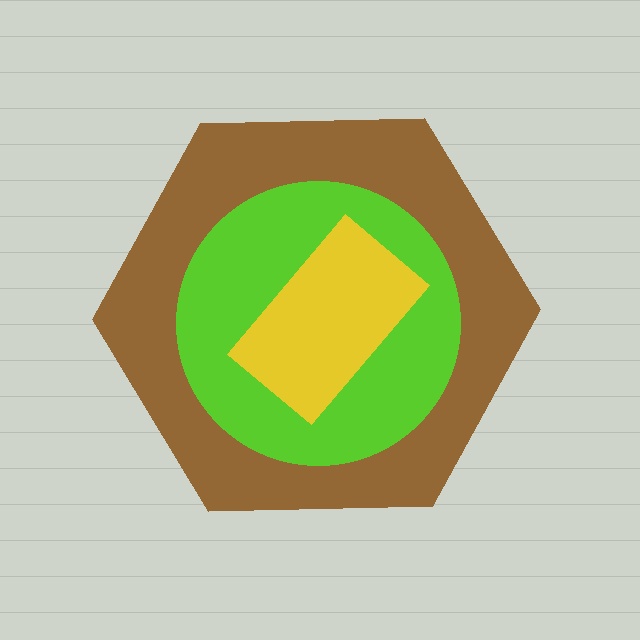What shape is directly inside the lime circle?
The yellow rectangle.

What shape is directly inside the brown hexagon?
The lime circle.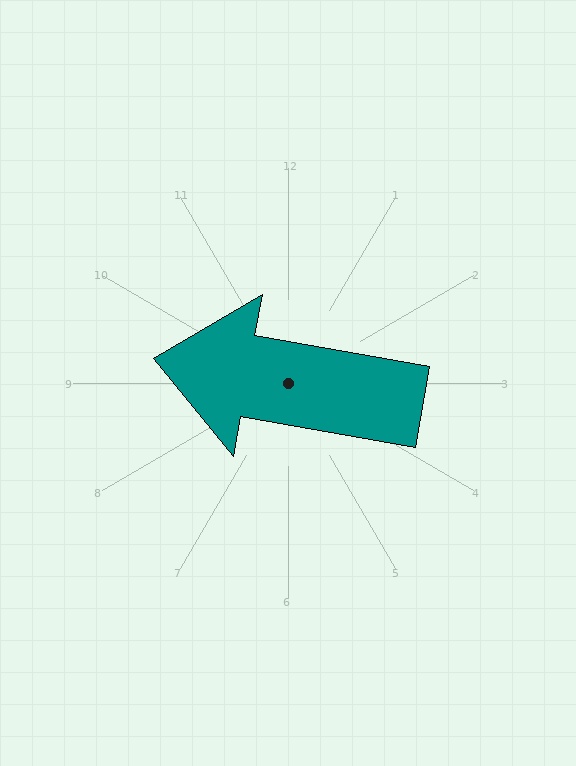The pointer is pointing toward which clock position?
Roughly 9 o'clock.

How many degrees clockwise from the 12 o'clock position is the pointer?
Approximately 280 degrees.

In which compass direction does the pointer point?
West.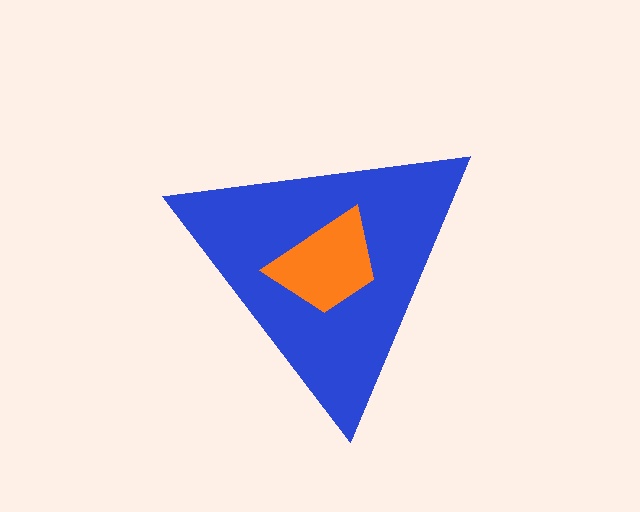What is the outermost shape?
The blue triangle.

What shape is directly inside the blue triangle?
The orange trapezoid.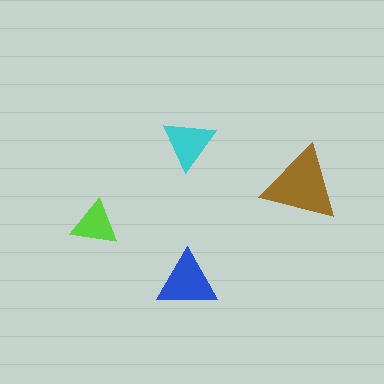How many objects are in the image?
There are 4 objects in the image.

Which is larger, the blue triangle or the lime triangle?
The blue one.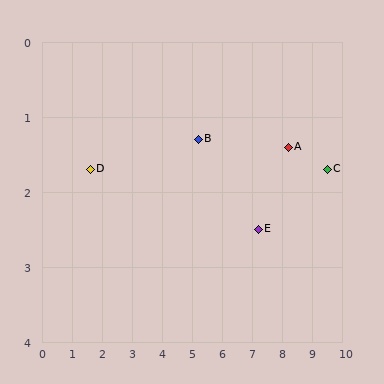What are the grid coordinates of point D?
Point D is at approximately (1.6, 1.7).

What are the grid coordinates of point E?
Point E is at approximately (7.2, 2.5).